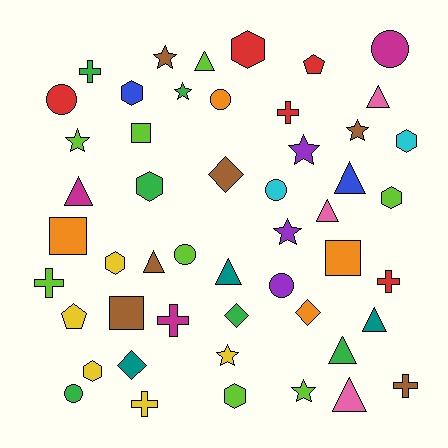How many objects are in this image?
There are 50 objects.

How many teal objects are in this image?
There are 3 teal objects.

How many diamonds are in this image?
There are 4 diamonds.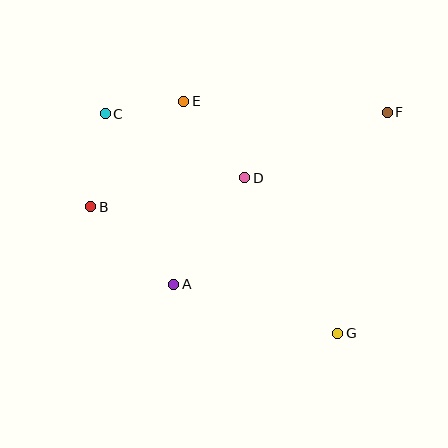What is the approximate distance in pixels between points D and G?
The distance between D and G is approximately 181 pixels.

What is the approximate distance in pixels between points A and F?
The distance between A and F is approximately 274 pixels.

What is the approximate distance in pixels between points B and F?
The distance between B and F is approximately 311 pixels.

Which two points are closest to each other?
Points C and E are closest to each other.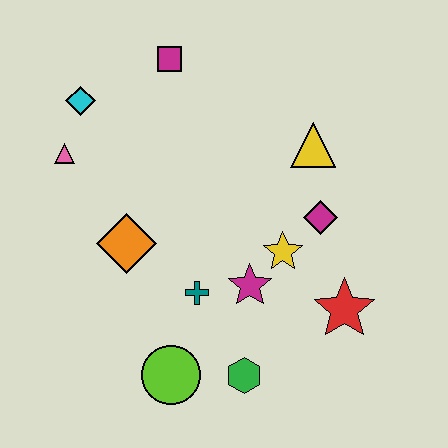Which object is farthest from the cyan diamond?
The red star is farthest from the cyan diamond.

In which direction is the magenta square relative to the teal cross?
The magenta square is above the teal cross.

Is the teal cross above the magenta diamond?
No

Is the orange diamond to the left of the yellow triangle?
Yes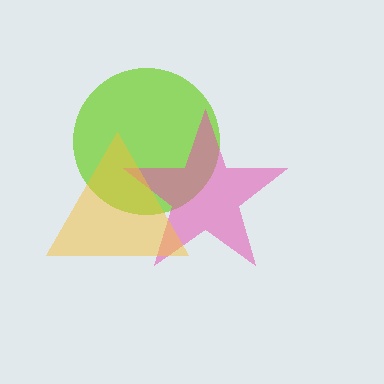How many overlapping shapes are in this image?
There are 3 overlapping shapes in the image.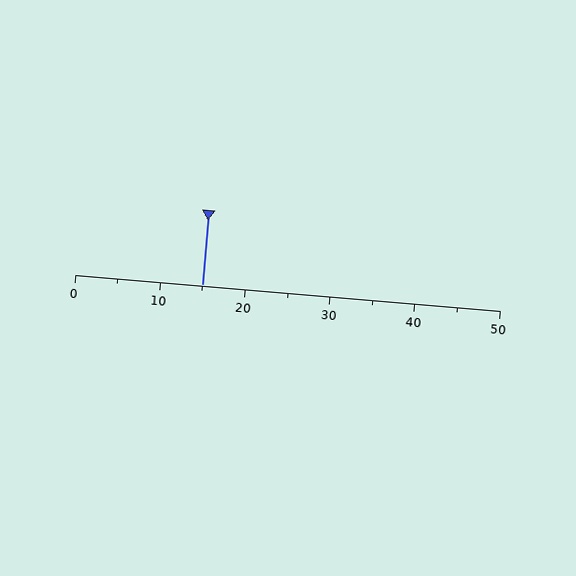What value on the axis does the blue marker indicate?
The marker indicates approximately 15.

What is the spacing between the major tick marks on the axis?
The major ticks are spaced 10 apart.